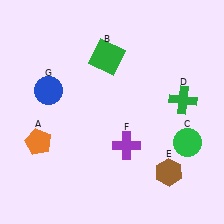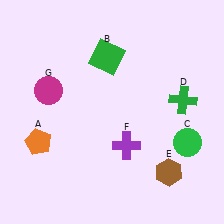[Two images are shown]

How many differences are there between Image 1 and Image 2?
There is 1 difference between the two images.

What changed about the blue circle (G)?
In Image 1, G is blue. In Image 2, it changed to magenta.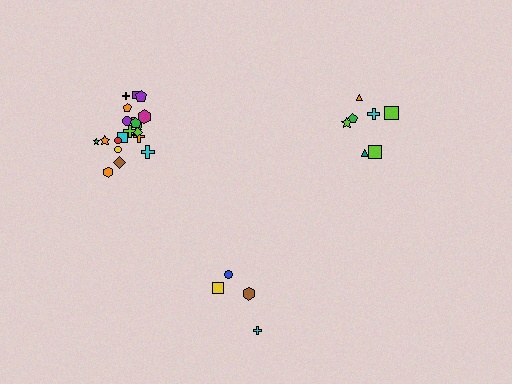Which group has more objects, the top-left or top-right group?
The top-left group.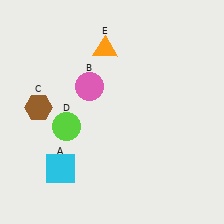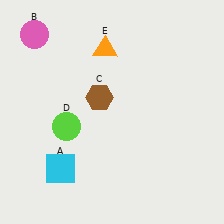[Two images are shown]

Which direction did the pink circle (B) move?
The pink circle (B) moved left.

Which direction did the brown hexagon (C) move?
The brown hexagon (C) moved right.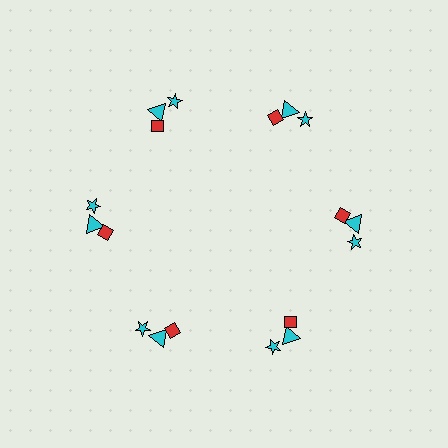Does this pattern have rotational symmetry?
Yes, this pattern has 6-fold rotational symmetry. It looks the same after rotating 60 degrees around the center.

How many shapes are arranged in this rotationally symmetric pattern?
There are 18 shapes, arranged in 6 groups of 3.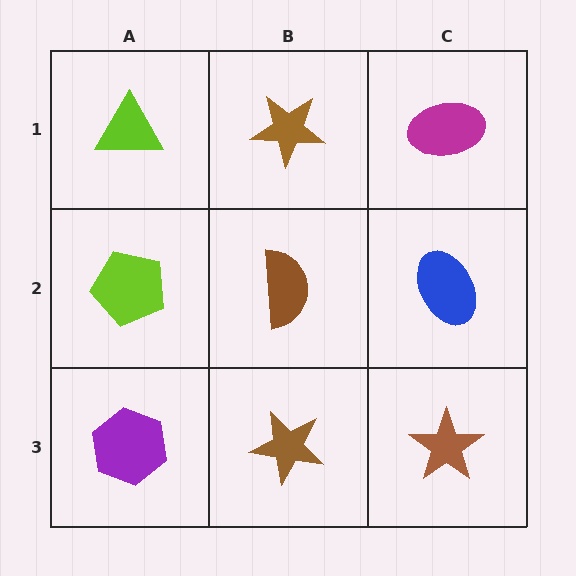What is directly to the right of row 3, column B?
A brown star.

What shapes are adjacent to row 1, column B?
A brown semicircle (row 2, column B), a lime triangle (row 1, column A), a magenta ellipse (row 1, column C).